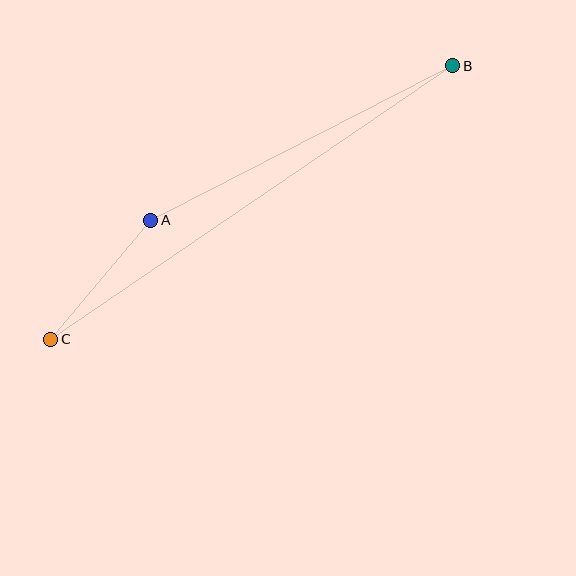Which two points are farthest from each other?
Points B and C are farthest from each other.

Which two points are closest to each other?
Points A and C are closest to each other.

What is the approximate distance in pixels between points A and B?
The distance between A and B is approximately 339 pixels.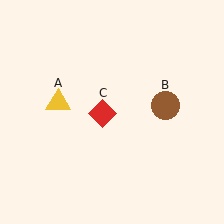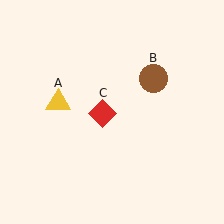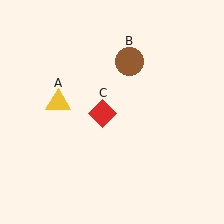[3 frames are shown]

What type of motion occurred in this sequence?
The brown circle (object B) rotated counterclockwise around the center of the scene.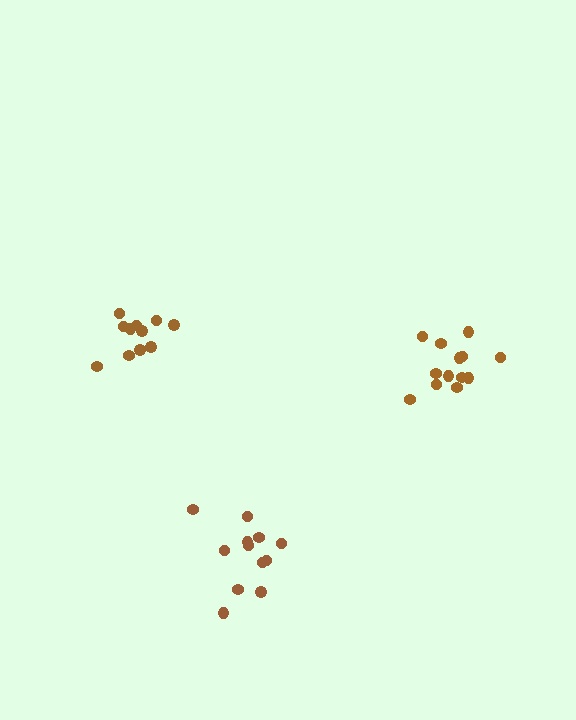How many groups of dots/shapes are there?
There are 3 groups.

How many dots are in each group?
Group 1: 12 dots, Group 2: 13 dots, Group 3: 11 dots (36 total).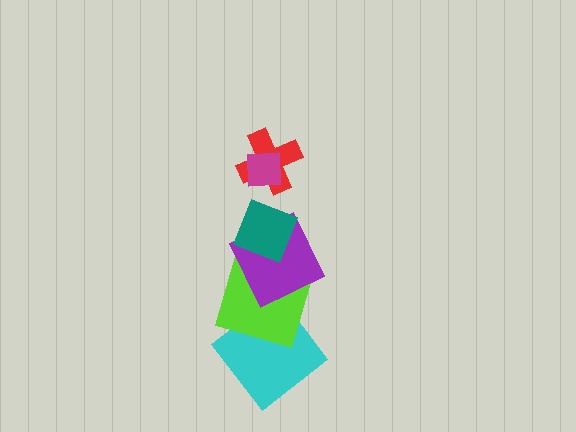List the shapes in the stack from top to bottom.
From top to bottom: the magenta square, the red cross, the teal diamond, the purple square, the lime square, the cyan diamond.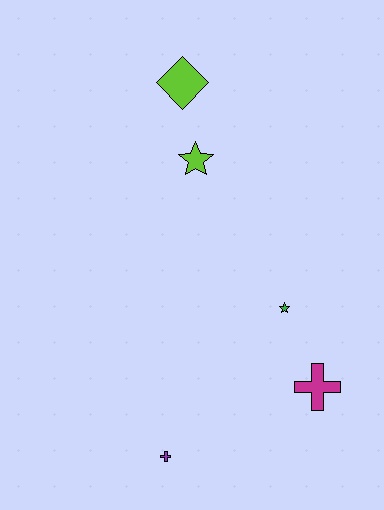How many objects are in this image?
There are 5 objects.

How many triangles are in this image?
There are no triangles.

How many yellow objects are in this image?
There are no yellow objects.